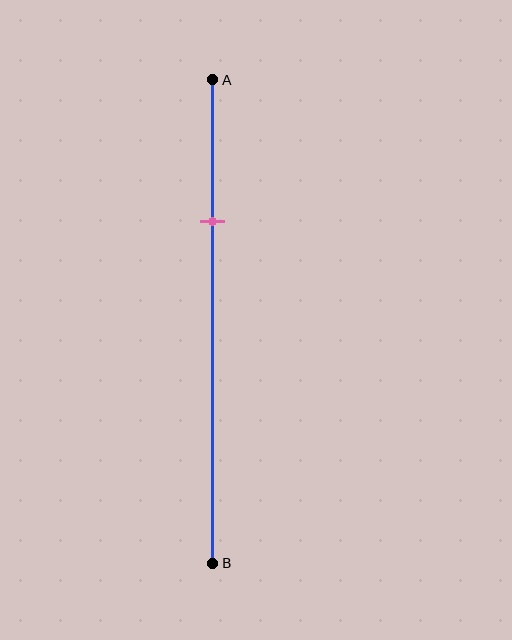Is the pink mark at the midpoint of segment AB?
No, the mark is at about 30% from A, not at the 50% midpoint.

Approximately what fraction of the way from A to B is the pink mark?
The pink mark is approximately 30% of the way from A to B.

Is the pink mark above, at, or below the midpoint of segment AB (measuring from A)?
The pink mark is above the midpoint of segment AB.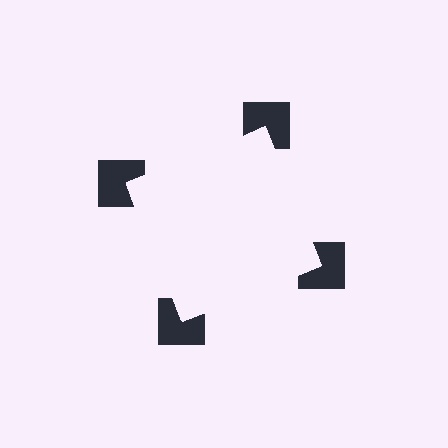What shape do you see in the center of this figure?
An illusory square — its edges are inferred from the aligned wedge cuts in the notched squares, not physically drawn.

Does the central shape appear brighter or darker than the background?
It typically appears slightly brighter than the background, even though no actual brightness change is drawn.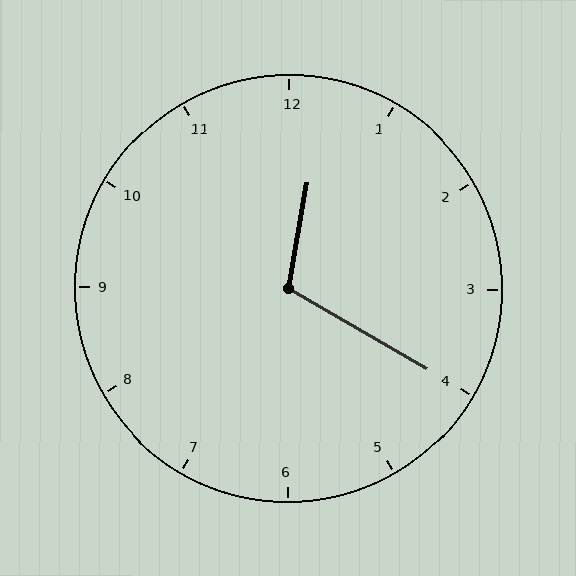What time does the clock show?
12:20.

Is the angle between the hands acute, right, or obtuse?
It is obtuse.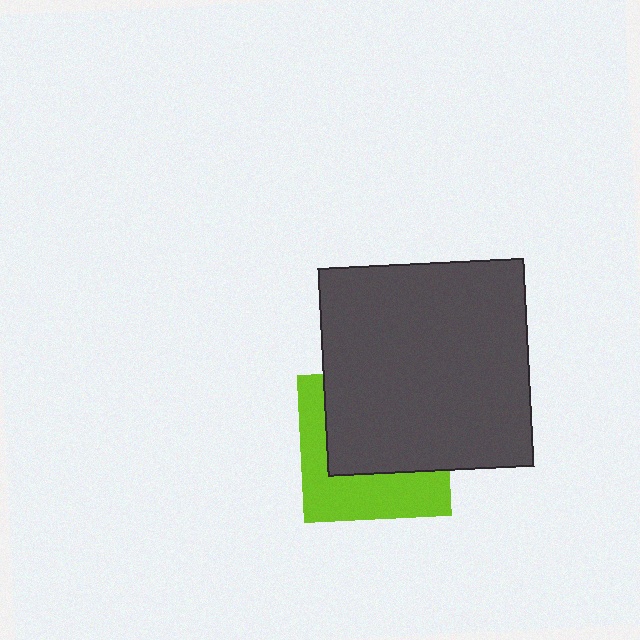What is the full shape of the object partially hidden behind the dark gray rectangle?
The partially hidden object is a lime square.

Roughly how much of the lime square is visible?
A small part of it is visible (roughly 42%).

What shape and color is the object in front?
The object in front is a dark gray rectangle.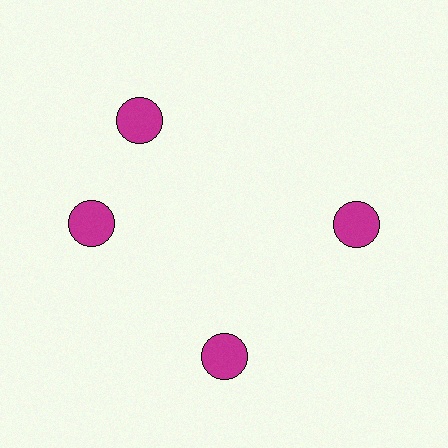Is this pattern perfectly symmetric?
No. The 4 magenta circles are arranged in a ring, but one element near the 12 o'clock position is rotated out of alignment along the ring, breaking the 4-fold rotational symmetry.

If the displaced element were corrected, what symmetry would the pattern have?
It would have 4-fold rotational symmetry — the pattern would map onto itself every 90 degrees.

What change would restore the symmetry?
The symmetry would be restored by rotating it back into even spacing with its neighbors so that all 4 circles sit at equal angles and equal distance from the center.